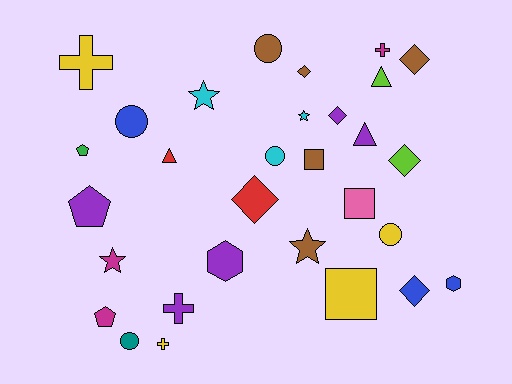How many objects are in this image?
There are 30 objects.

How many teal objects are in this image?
There is 1 teal object.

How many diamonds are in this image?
There are 6 diamonds.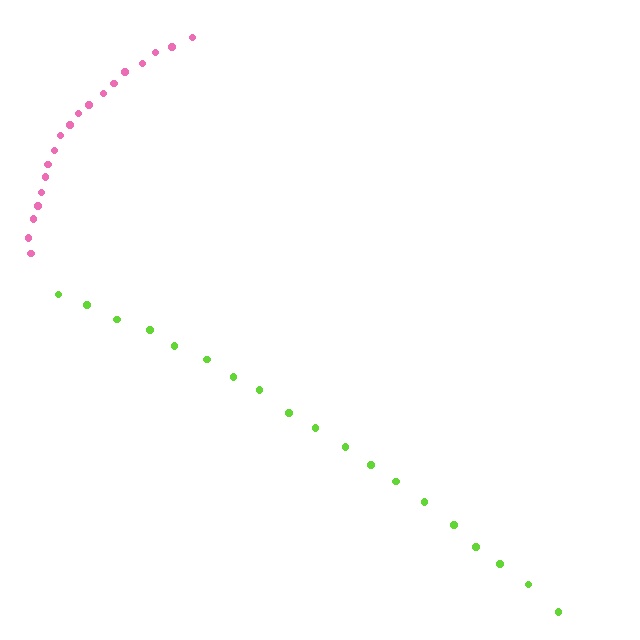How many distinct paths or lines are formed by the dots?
There are 2 distinct paths.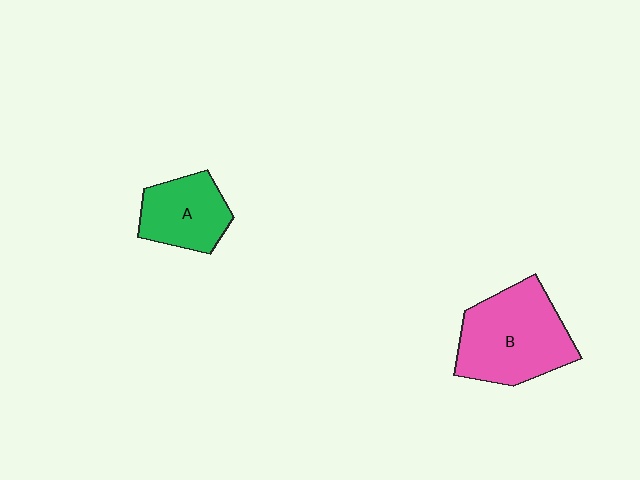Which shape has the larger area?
Shape B (pink).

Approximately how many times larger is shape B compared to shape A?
Approximately 1.6 times.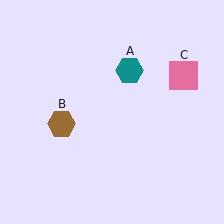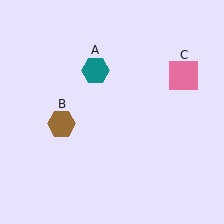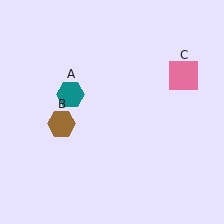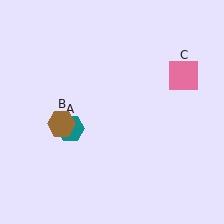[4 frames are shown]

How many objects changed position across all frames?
1 object changed position: teal hexagon (object A).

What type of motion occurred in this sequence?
The teal hexagon (object A) rotated counterclockwise around the center of the scene.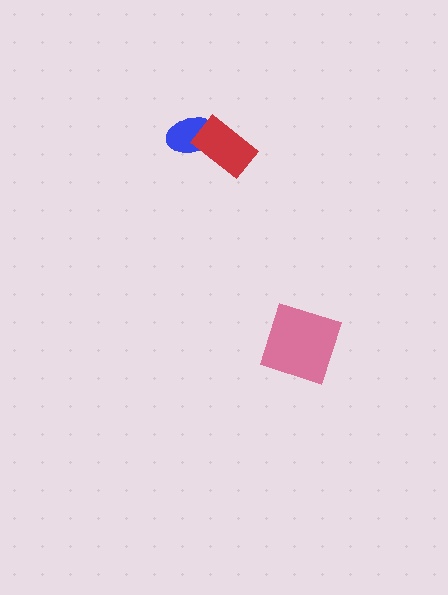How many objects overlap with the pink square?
0 objects overlap with the pink square.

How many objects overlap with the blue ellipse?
1 object overlaps with the blue ellipse.